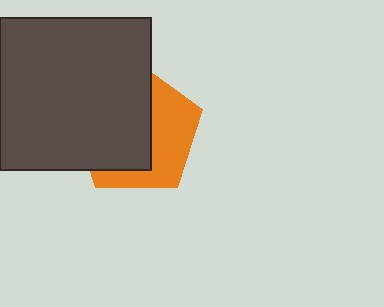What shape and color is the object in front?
The object in front is a dark gray square.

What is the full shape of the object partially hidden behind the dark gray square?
The partially hidden object is an orange pentagon.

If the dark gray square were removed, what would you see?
You would see the complete orange pentagon.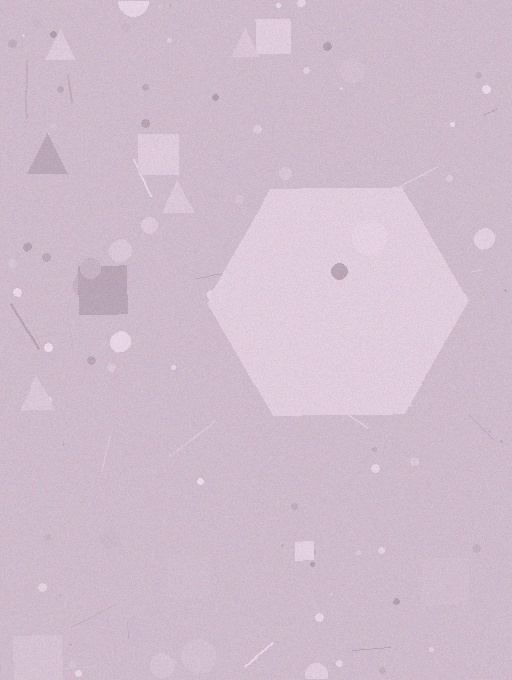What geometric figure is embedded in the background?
A hexagon is embedded in the background.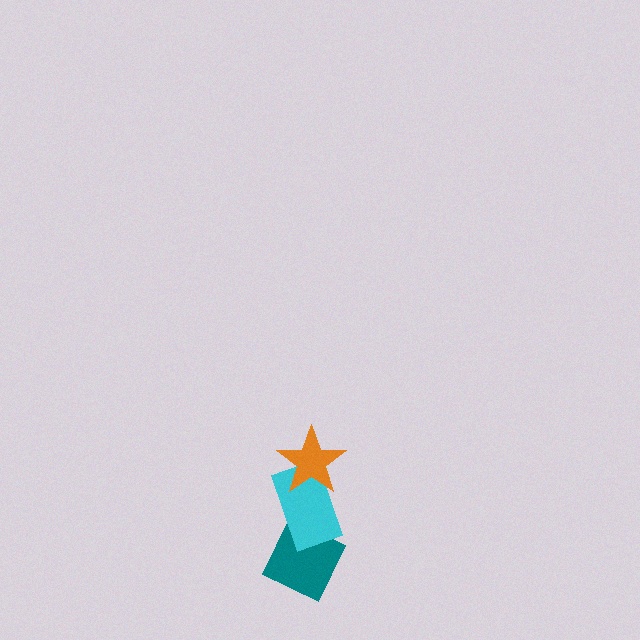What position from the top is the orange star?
The orange star is 1st from the top.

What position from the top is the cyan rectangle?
The cyan rectangle is 2nd from the top.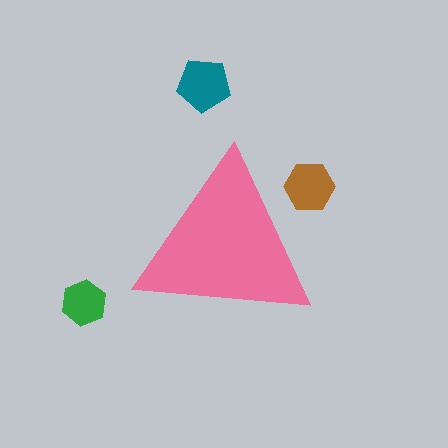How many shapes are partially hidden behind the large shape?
1 shape is partially hidden.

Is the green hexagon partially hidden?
No, the green hexagon is fully visible.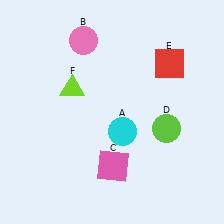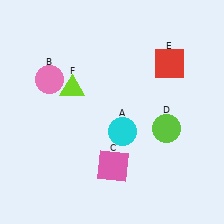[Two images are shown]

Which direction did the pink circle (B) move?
The pink circle (B) moved down.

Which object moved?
The pink circle (B) moved down.